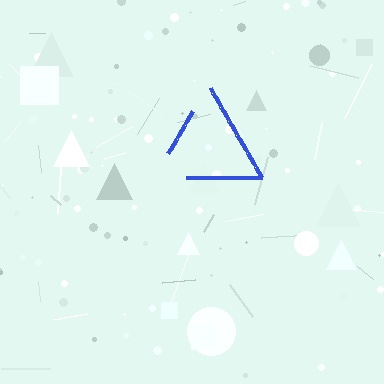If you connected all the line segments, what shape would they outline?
They would outline a triangle.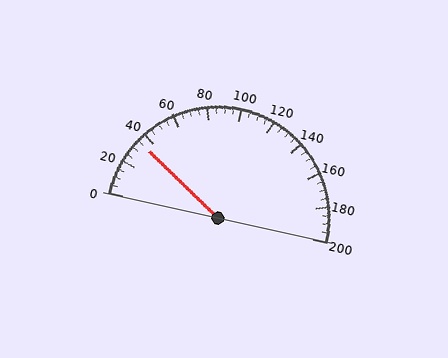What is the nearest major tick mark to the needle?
The nearest major tick mark is 40.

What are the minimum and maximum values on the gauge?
The gauge ranges from 0 to 200.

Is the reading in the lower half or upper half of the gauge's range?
The reading is in the lower half of the range (0 to 200).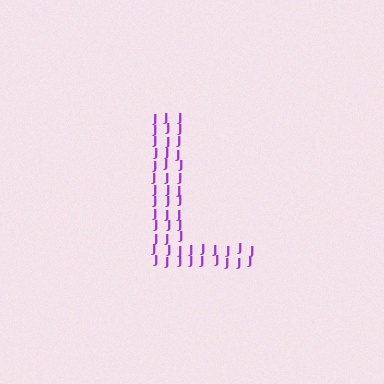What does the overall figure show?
The overall figure shows the letter L.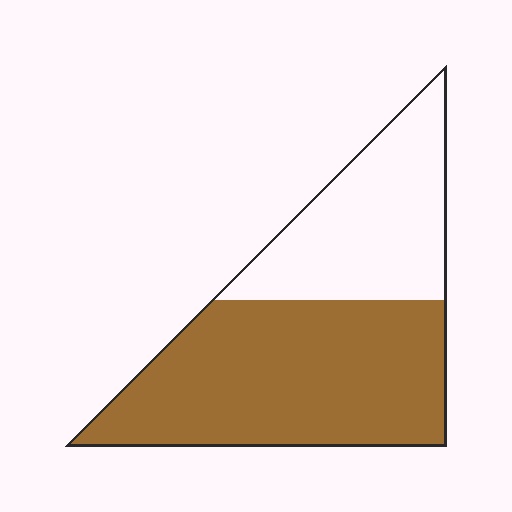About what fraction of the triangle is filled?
About five eighths (5/8).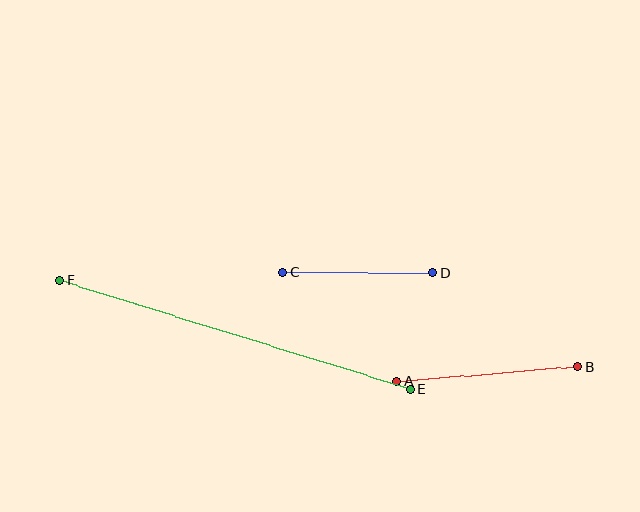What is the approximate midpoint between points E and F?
The midpoint is at approximately (235, 335) pixels.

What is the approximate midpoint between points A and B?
The midpoint is at approximately (487, 374) pixels.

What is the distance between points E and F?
The distance is approximately 367 pixels.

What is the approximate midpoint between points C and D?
The midpoint is at approximately (358, 272) pixels.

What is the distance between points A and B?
The distance is approximately 181 pixels.